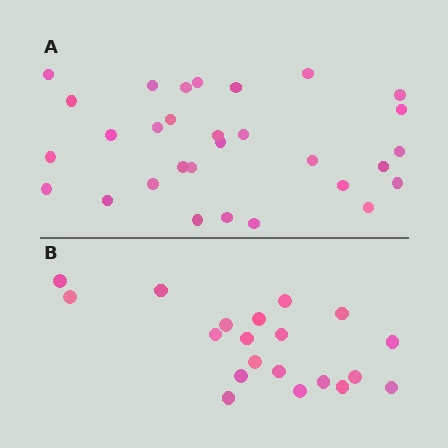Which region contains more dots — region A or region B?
Region A (the top region) has more dots.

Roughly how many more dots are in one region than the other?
Region A has roughly 10 or so more dots than region B.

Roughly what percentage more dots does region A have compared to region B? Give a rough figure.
About 50% more.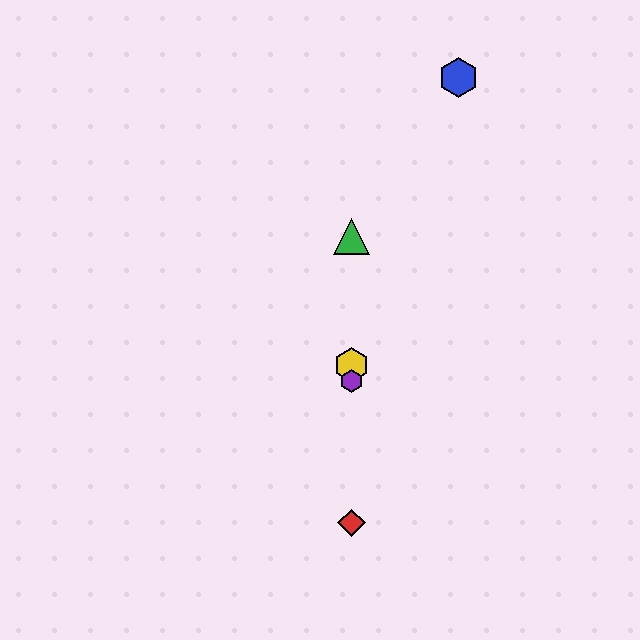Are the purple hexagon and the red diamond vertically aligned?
Yes, both are at x≈352.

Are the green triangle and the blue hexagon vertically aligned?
No, the green triangle is at x≈352 and the blue hexagon is at x≈458.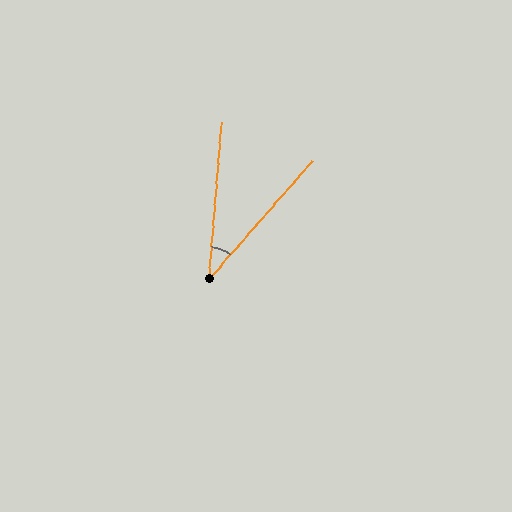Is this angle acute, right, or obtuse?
It is acute.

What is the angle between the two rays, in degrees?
Approximately 37 degrees.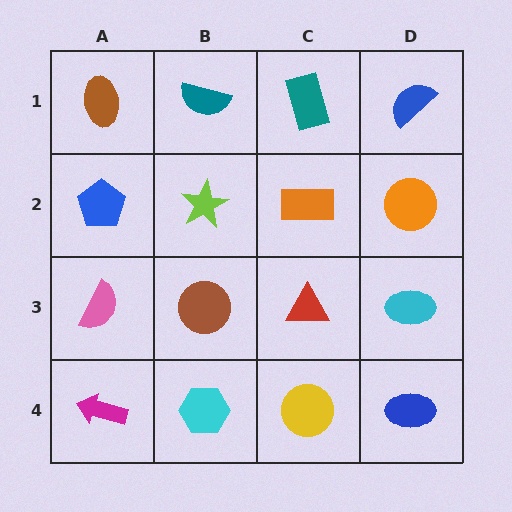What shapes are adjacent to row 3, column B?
A lime star (row 2, column B), a cyan hexagon (row 4, column B), a pink semicircle (row 3, column A), a red triangle (row 3, column C).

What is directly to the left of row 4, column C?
A cyan hexagon.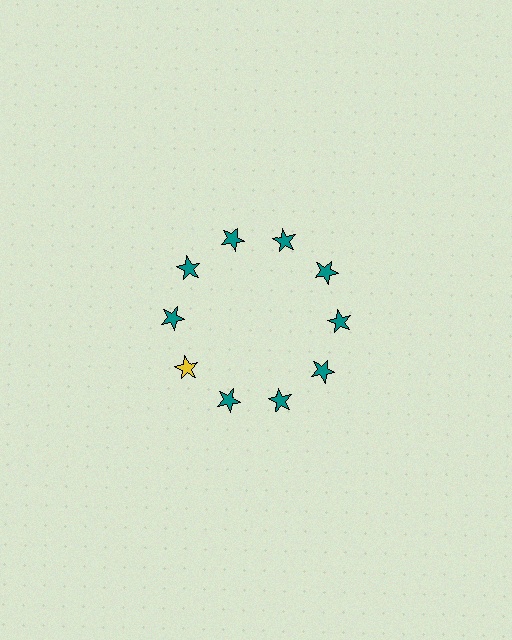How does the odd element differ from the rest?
It has a different color: yellow instead of teal.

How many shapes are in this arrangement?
There are 10 shapes arranged in a ring pattern.